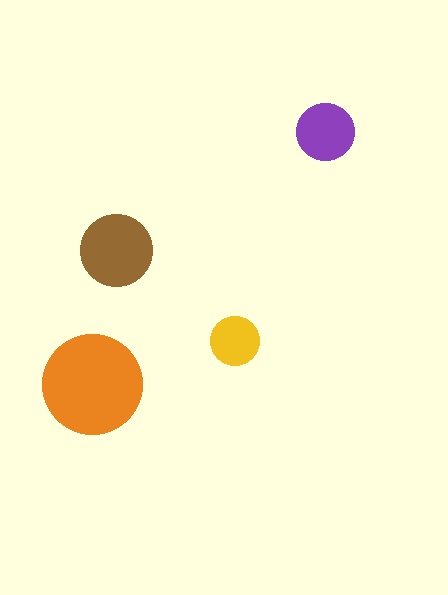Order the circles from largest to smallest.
the orange one, the brown one, the purple one, the yellow one.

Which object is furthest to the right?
The purple circle is rightmost.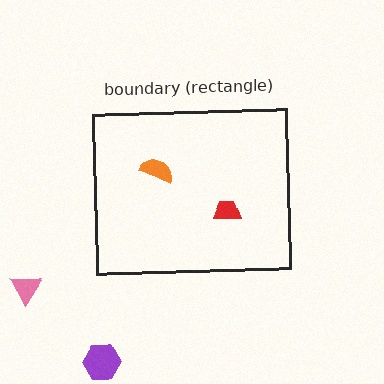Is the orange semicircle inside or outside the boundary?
Inside.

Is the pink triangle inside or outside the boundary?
Outside.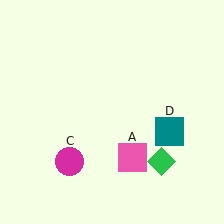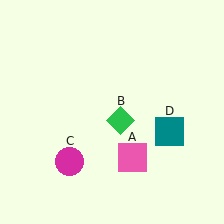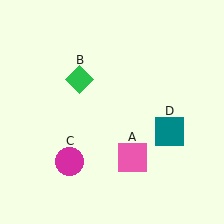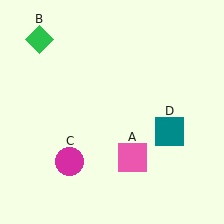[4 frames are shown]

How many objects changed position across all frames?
1 object changed position: green diamond (object B).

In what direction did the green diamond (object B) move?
The green diamond (object B) moved up and to the left.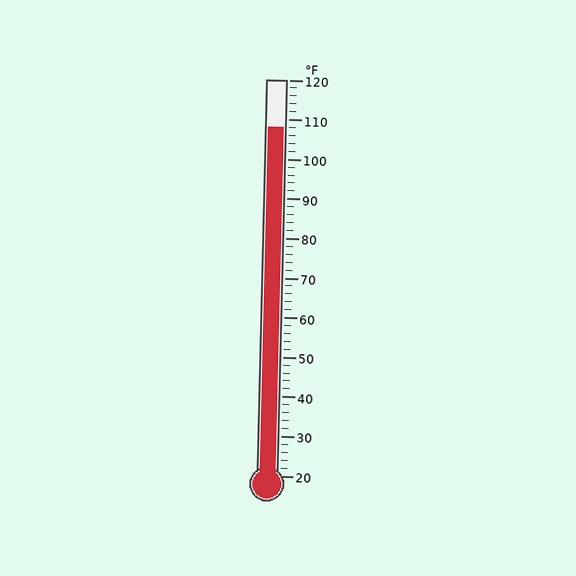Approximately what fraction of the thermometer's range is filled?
The thermometer is filled to approximately 90% of its range.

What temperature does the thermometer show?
The thermometer shows approximately 108°F.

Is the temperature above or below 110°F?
The temperature is below 110°F.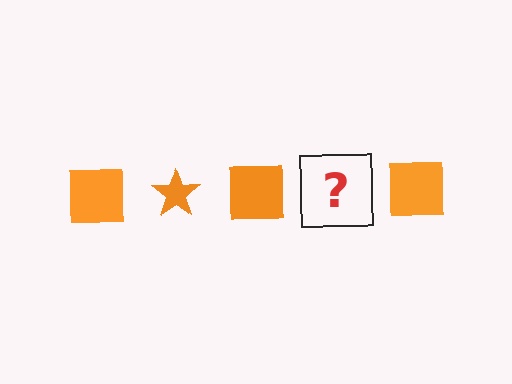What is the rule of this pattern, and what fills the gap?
The rule is that the pattern cycles through square, star shapes in orange. The gap should be filled with an orange star.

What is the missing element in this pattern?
The missing element is an orange star.